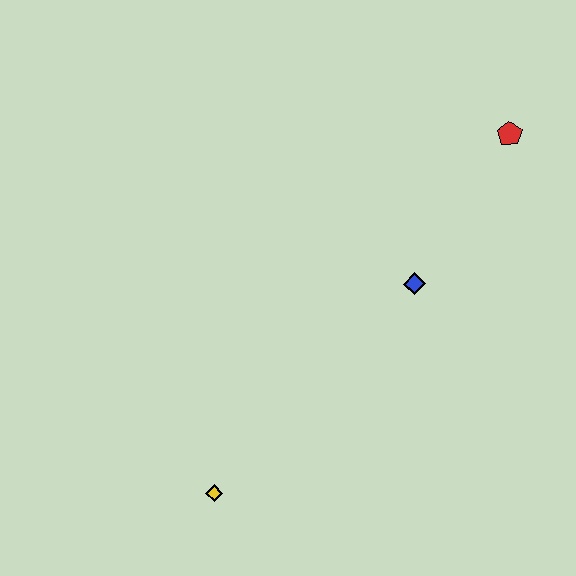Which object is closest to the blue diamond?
The red pentagon is closest to the blue diamond.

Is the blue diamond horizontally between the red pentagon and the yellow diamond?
Yes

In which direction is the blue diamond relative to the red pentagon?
The blue diamond is below the red pentagon.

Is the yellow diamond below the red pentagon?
Yes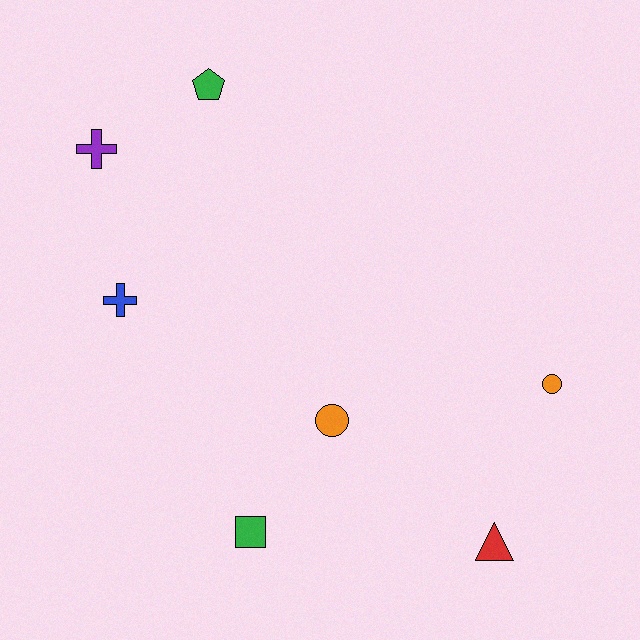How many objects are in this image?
There are 7 objects.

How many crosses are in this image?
There are 2 crosses.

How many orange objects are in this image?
There are 2 orange objects.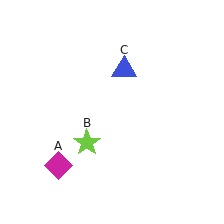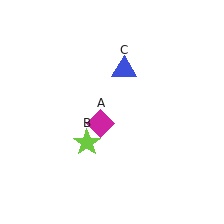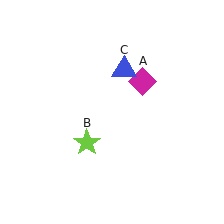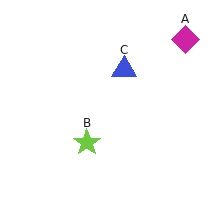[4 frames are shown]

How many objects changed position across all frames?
1 object changed position: magenta diamond (object A).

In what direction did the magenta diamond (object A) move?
The magenta diamond (object A) moved up and to the right.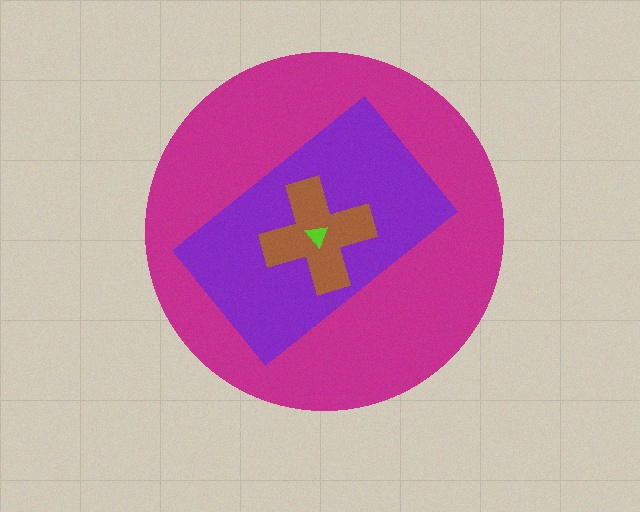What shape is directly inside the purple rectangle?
The brown cross.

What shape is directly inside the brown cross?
The lime triangle.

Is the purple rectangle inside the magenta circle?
Yes.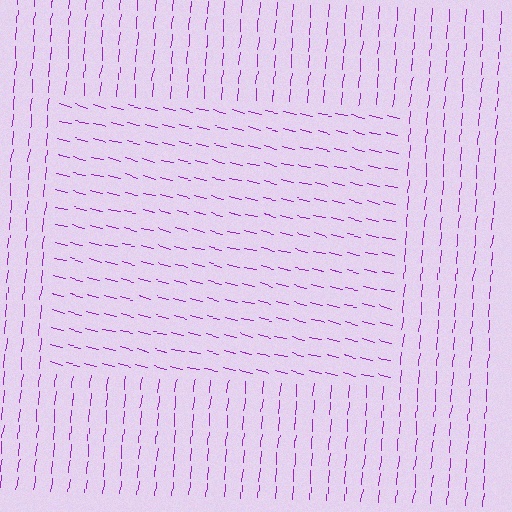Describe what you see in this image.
The image is filled with small purple line segments. A rectangle region in the image has lines oriented differently from the surrounding lines, creating a visible texture boundary.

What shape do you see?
I see a rectangle.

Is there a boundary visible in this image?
Yes, there is a texture boundary formed by a change in line orientation.